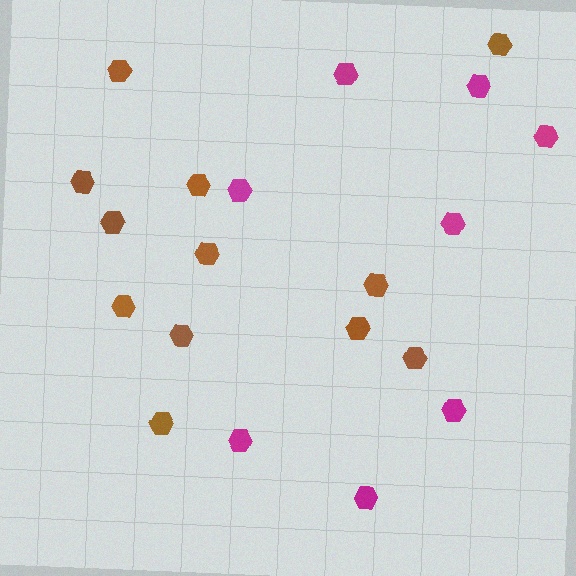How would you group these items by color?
There are 2 groups: one group of brown hexagons (12) and one group of magenta hexagons (8).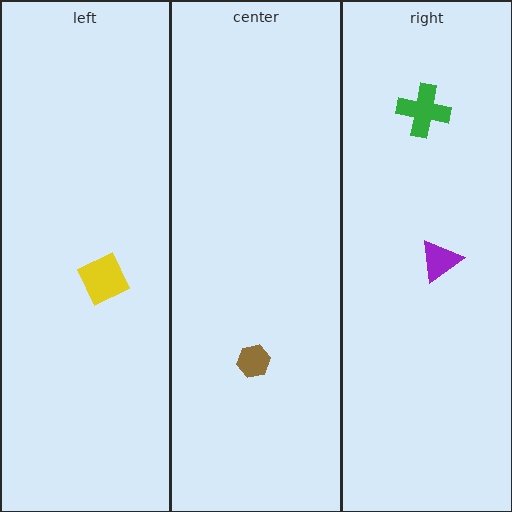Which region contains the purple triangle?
The right region.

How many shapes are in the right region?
2.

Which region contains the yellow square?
The left region.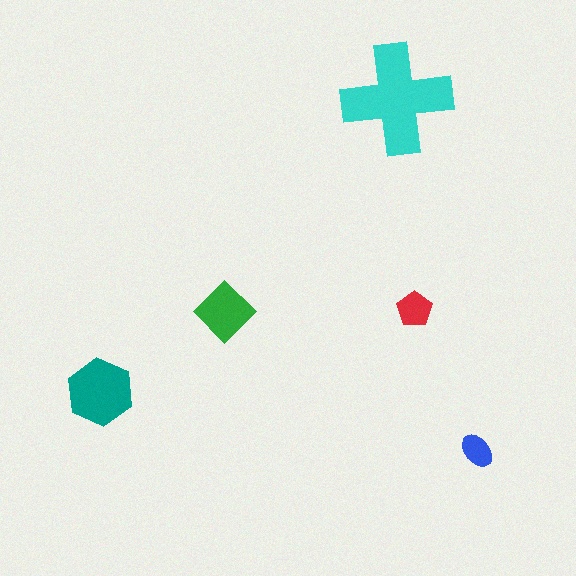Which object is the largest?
The cyan cross.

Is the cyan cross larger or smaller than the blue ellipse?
Larger.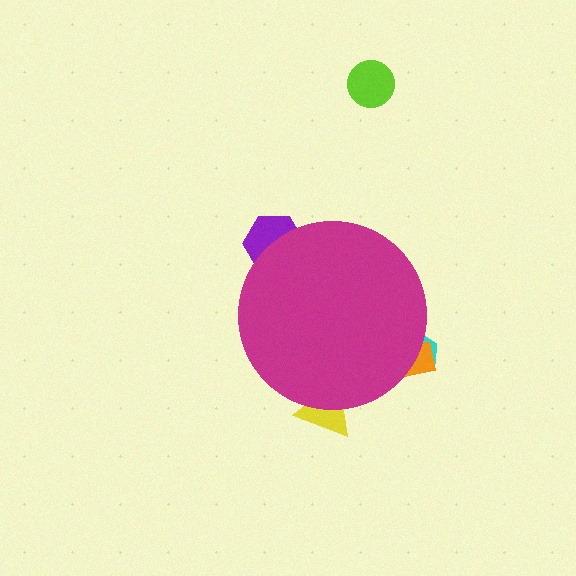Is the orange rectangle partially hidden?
Yes, the orange rectangle is partially hidden behind the magenta circle.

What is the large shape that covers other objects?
A magenta circle.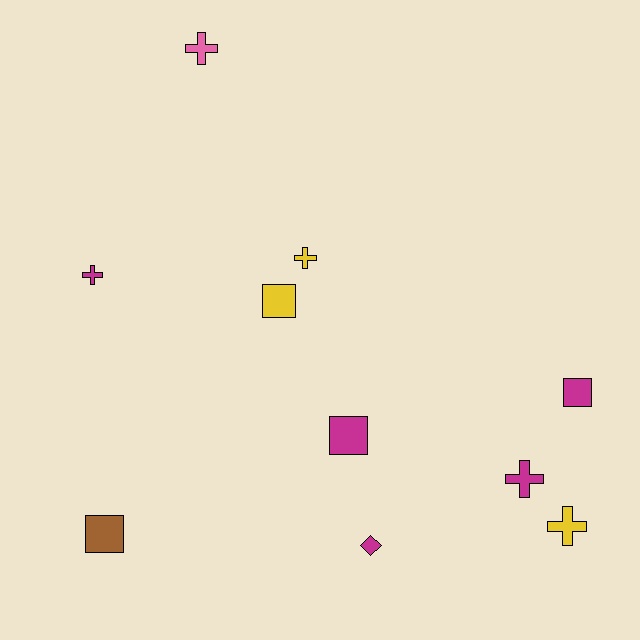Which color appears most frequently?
Magenta, with 5 objects.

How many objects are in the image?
There are 10 objects.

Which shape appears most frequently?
Cross, with 5 objects.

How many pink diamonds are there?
There are no pink diamonds.